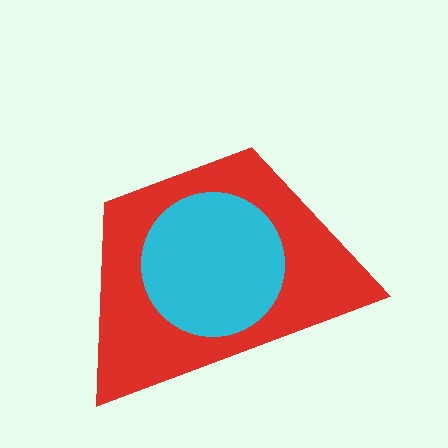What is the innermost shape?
The cyan circle.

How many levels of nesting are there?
2.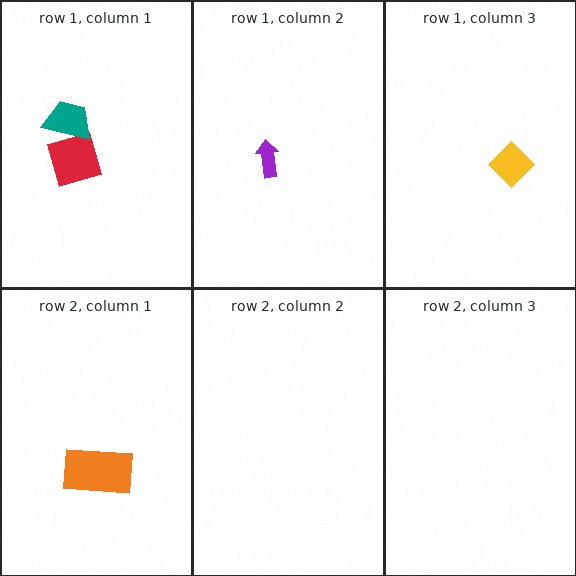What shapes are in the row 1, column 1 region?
The red square, the teal trapezoid.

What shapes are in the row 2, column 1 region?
The orange rectangle.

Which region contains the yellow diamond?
The row 1, column 3 region.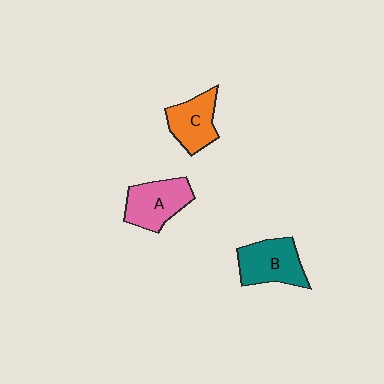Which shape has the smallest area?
Shape C (orange).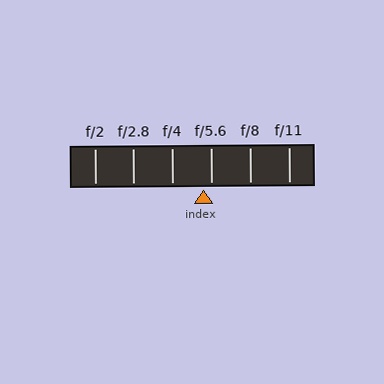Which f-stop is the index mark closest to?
The index mark is closest to f/5.6.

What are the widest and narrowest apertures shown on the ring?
The widest aperture shown is f/2 and the narrowest is f/11.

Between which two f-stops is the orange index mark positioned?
The index mark is between f/4 and f/5.6.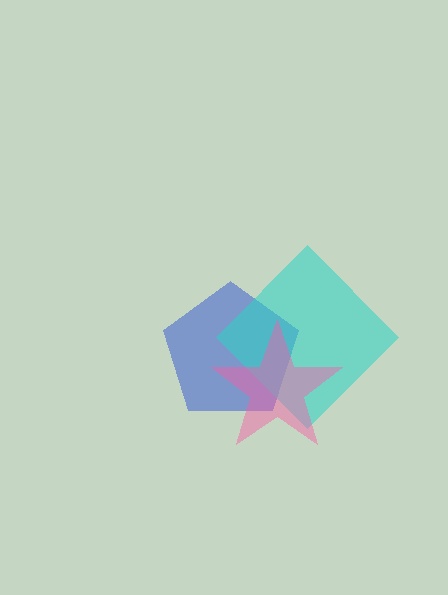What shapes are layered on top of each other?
The layered shapes are: a blue pentagon, a cyan diamond, a pink star.